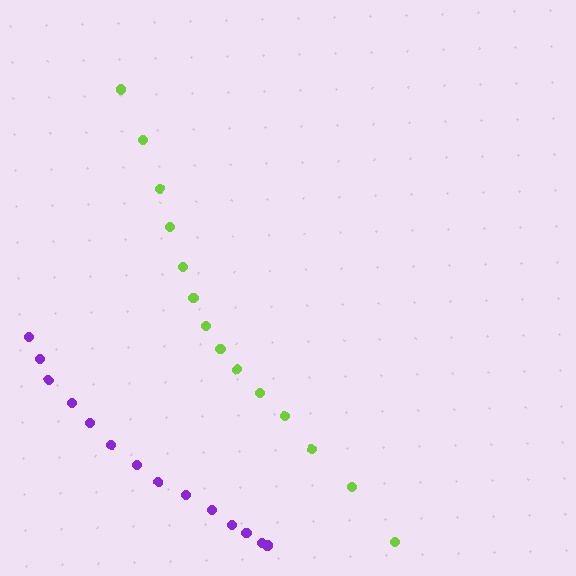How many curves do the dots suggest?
There are 2 distinct paths.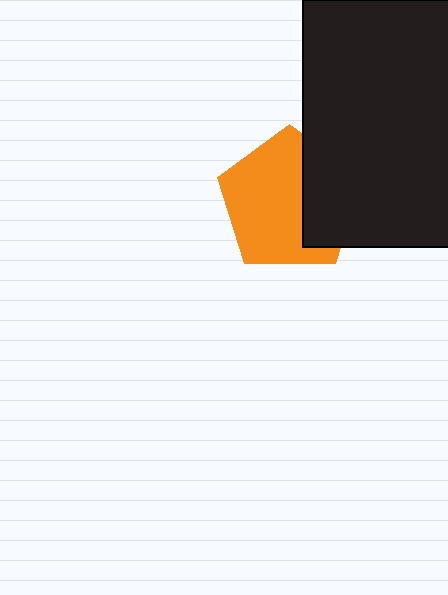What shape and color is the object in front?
The object in front is a black rectangle.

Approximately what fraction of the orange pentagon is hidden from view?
Roughly 35% of the orange pentagon is hidden behind the black rectangle.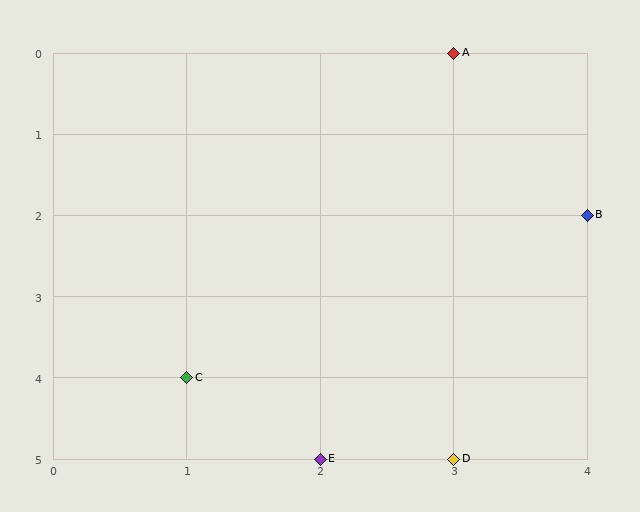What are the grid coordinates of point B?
Point B is at grid coordinates (4, 2).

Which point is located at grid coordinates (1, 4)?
Point C is at (1, 4).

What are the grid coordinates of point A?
Point A is at grid coordinates (3, 0).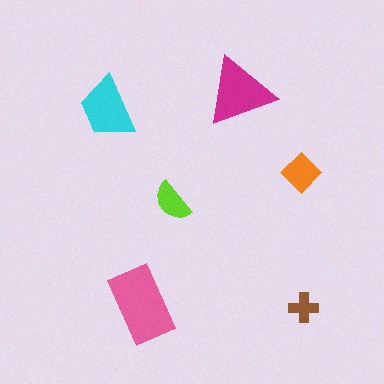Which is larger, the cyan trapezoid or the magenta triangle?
The magenta triangle.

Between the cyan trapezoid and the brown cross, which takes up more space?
The cyan trapezoid.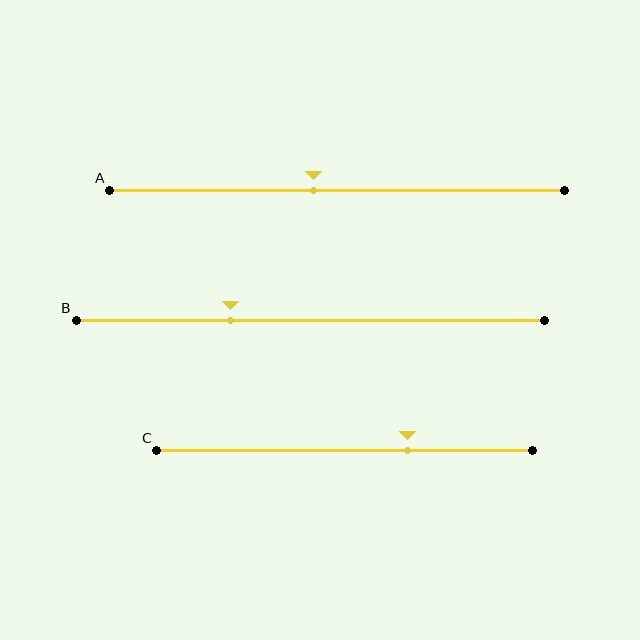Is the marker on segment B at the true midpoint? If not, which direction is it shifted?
No, the marker on segment B is shifted to the left by about 17% of the segment length.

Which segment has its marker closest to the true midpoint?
Segment A has its marker closest to the true midpoint.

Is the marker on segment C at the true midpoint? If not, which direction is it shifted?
No, the marker on segment C is shifted to the right by about 17% of the segment length.